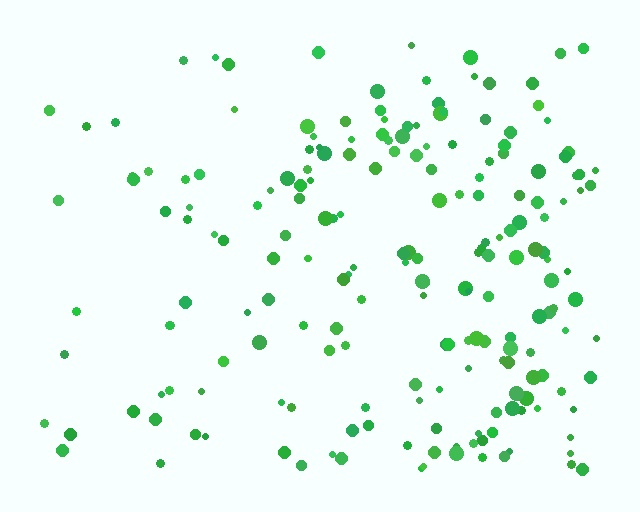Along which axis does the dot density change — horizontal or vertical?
Horizontal.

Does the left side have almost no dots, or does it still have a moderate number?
Still a moderate number, just noticeably fewer than the right.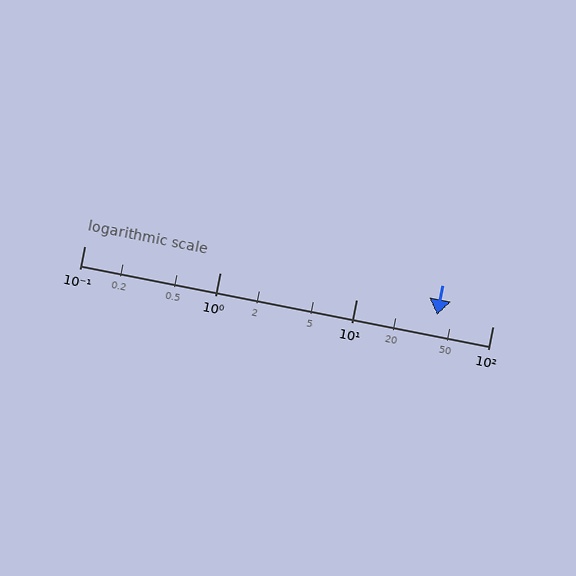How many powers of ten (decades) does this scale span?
The scale spans 3 decades, from 0.1 to 100.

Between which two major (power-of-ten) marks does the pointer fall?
The pointer is between 10 and 100.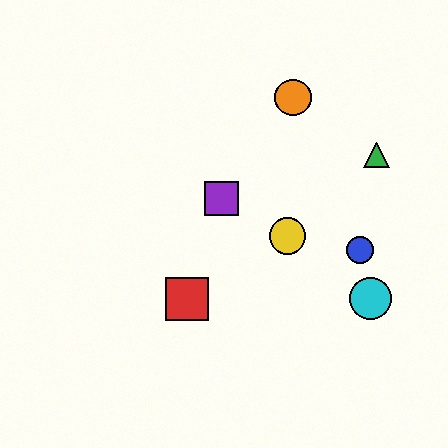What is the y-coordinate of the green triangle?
The green triangle is at y≈155.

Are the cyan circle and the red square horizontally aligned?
Yes, both are at y≈299.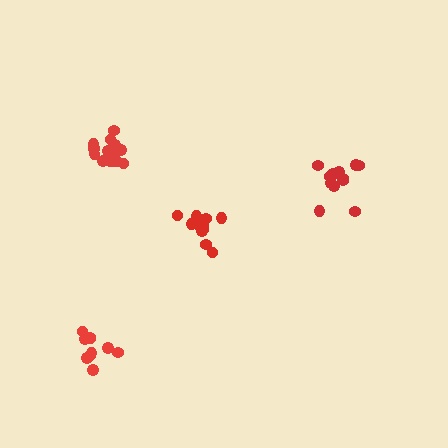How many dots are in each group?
Group 1: 10 dots, Group 2: 11 dots, Group 3: 13 dots, Group 4: 16 dots (50 total).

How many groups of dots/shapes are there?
There are 4 groups.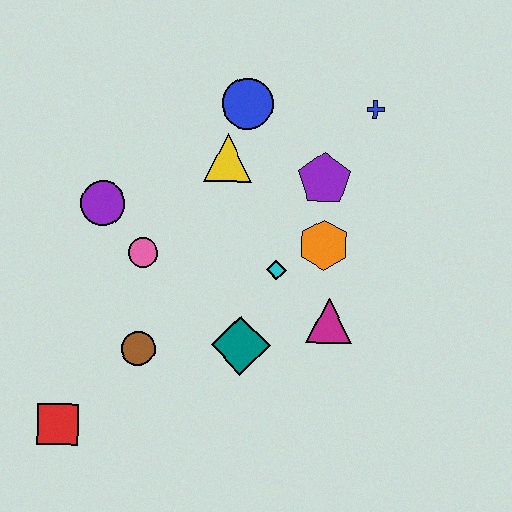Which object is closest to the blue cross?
The purple pentagon is closest to the blue cross.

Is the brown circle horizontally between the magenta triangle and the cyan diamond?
No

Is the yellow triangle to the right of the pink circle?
Yes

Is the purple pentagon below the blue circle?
Yes